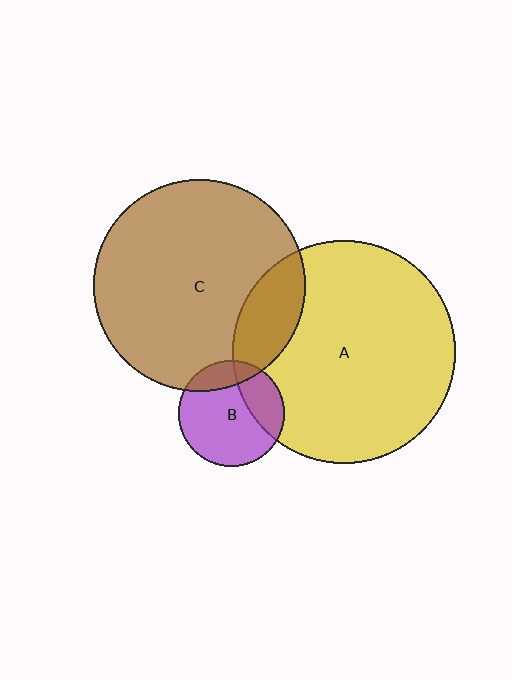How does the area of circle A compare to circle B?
Approximately 4.4 times.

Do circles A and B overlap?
Yes.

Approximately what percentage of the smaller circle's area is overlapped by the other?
Approximately 25%.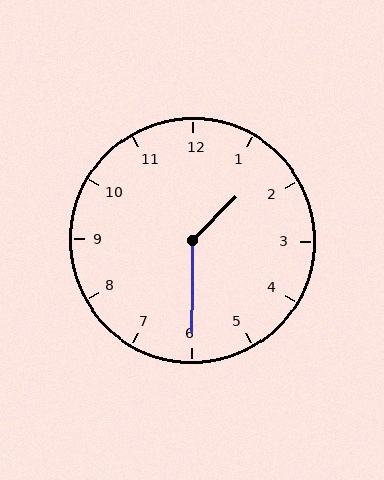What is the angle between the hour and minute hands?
Approximately 135 degrees.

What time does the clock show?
1:30.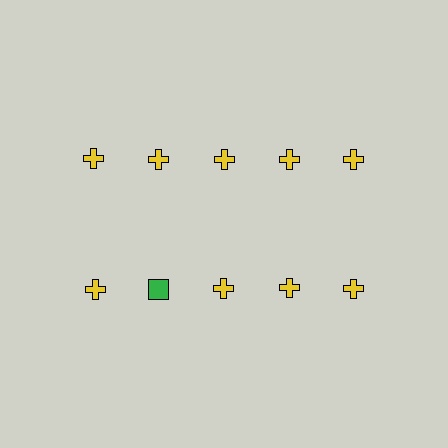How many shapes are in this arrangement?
There are 10 shapes arranged in a grid pattern.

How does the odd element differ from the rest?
It differs in both color (green instead of yellow) and shape (square instead of cross).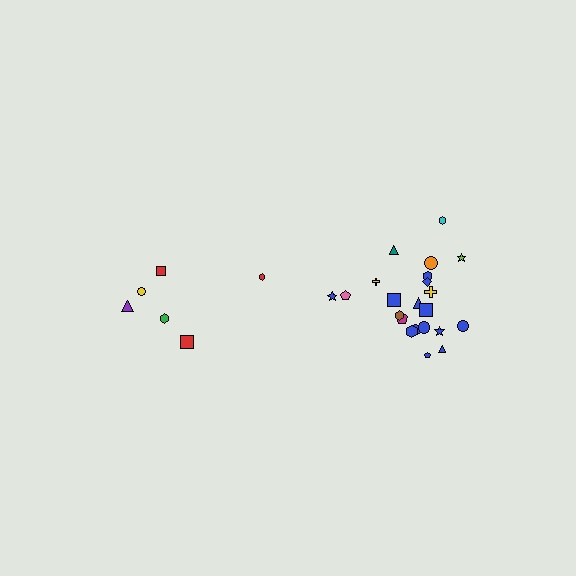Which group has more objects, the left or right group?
The right group.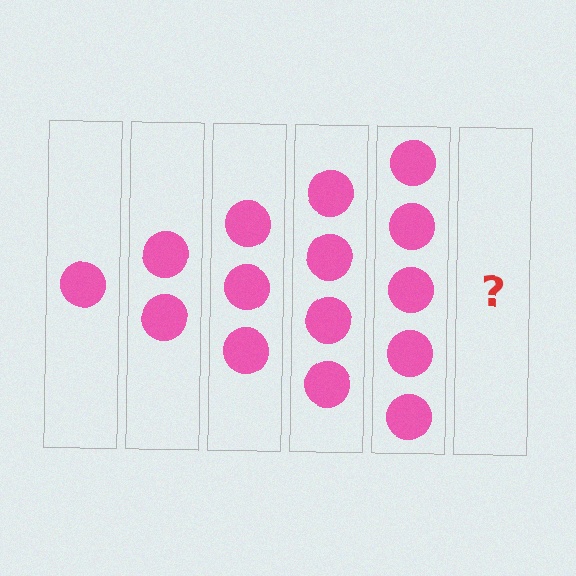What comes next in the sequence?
The next element should be 6 circles.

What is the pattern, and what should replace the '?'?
The pattern is that each step adds one more circle. The '?' should be 6 circles.